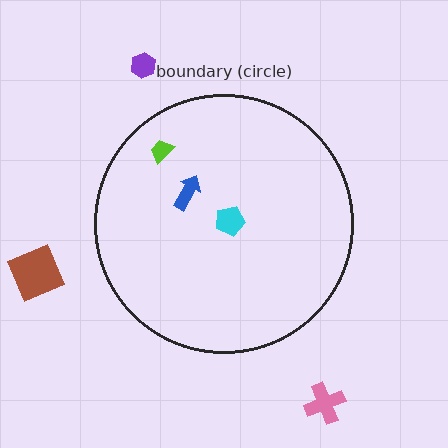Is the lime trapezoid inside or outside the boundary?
Inside.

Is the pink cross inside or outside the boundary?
Outside.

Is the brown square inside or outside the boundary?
Outside.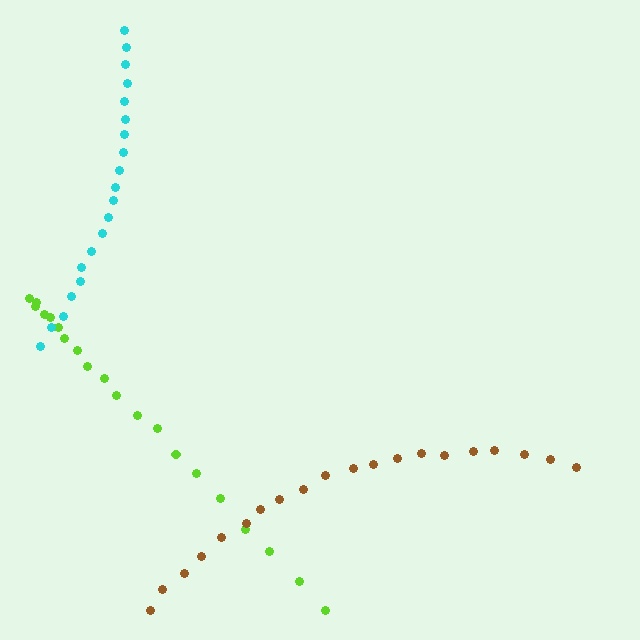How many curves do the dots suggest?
There are 3 distinct paths.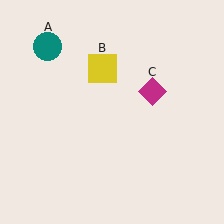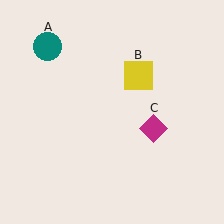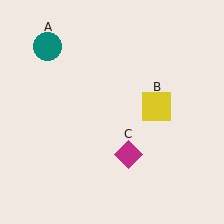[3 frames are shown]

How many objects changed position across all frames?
2 objects changed position: yellow square (object B), magenta diamond (object C).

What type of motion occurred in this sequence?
The yellow square (object B), magenta diamond (object C) rotated clockwise around the center of the scene.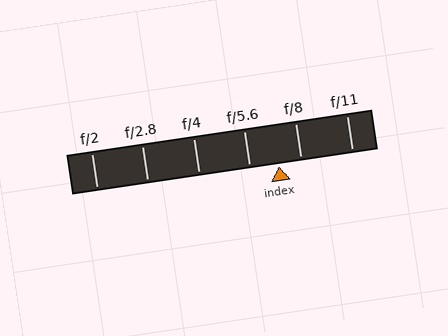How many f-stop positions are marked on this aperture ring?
There are 6 f-stop positions marked.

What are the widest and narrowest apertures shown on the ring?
The widest aperture shown is f/2 and the narrowest is f/11.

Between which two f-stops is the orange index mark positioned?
The index mark is between f/5.6 and f/8.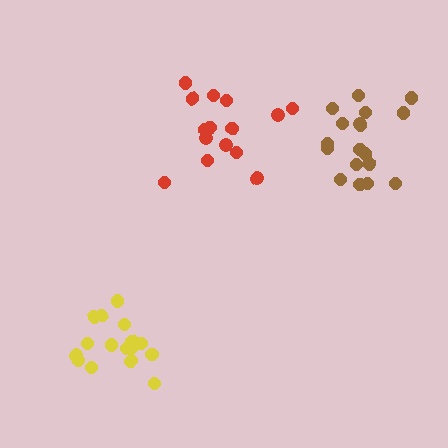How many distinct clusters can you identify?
There are 3 distinct clusters.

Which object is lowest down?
The yellow cluster is bottommost.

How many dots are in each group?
Group 1: 18 dots, Group 2: 16 dots, Group 3: 15 dots (49 total).